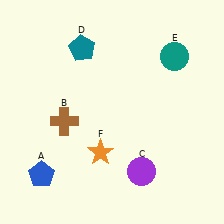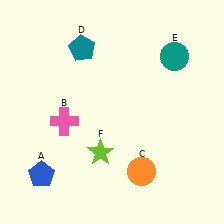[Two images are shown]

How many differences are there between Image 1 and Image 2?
There are 3 differences between the two images.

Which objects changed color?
B changed from brown to pink. C changed from purple to orange. F changed from orange to lime.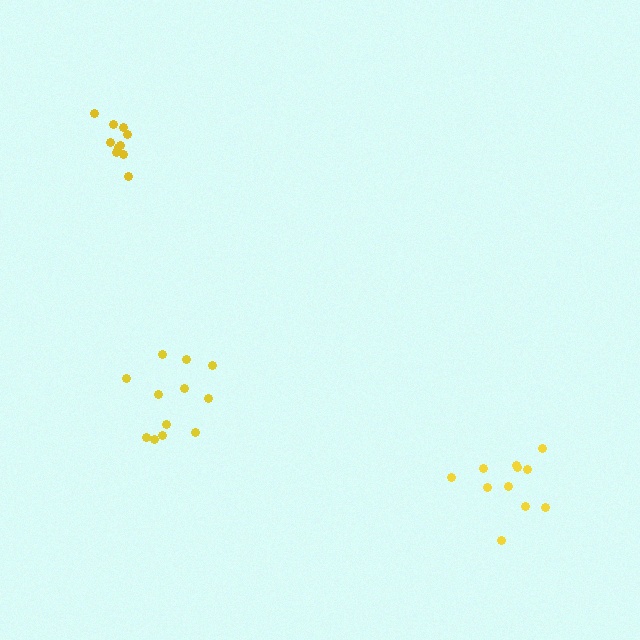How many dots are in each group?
Group 1: 12 dots, Group 2: 10 dots, Group 3: 11 dots (33 total).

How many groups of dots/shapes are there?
There are 3 groups.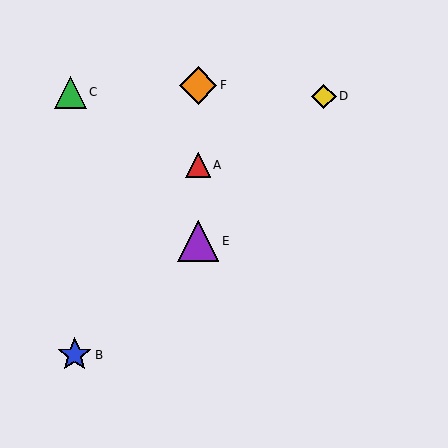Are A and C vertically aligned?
No, A is at x≈198 and C is at x≈70.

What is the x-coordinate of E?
Object E is at x≈198.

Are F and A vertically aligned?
Yes, both are at x≈198.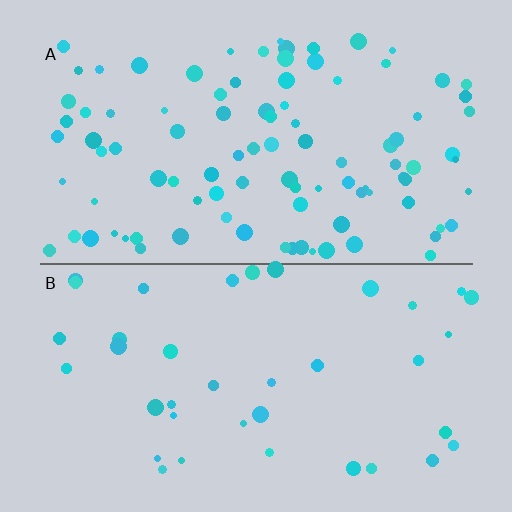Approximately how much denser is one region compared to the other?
Approximately 2.5× — region A over region B.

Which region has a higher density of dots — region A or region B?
A (the top).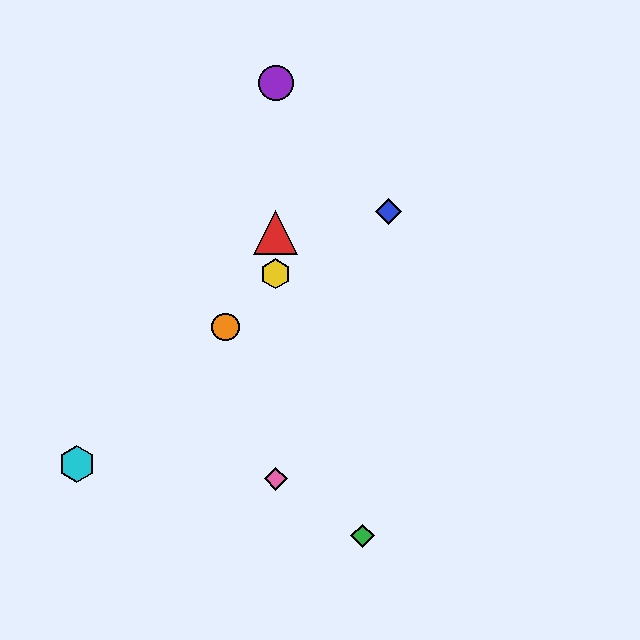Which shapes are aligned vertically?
The red triangle, the yellow hexagon, the purple circle, the pink diamond are aligned vertically.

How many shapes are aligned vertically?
4 shapes (the red triangle, the yellow hexagon, the purple circle, the pink diamond) are aligned vertically.